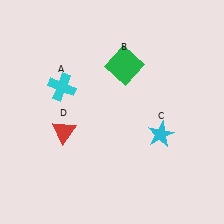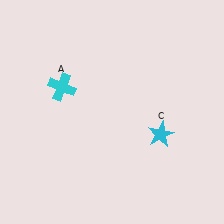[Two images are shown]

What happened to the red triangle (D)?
The red triangle (D) was removed in Image 2. It was in the bottom-left area of Image 1.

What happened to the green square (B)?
The green square (B) was removed in Image 2. It was in the top-right area of Image 1.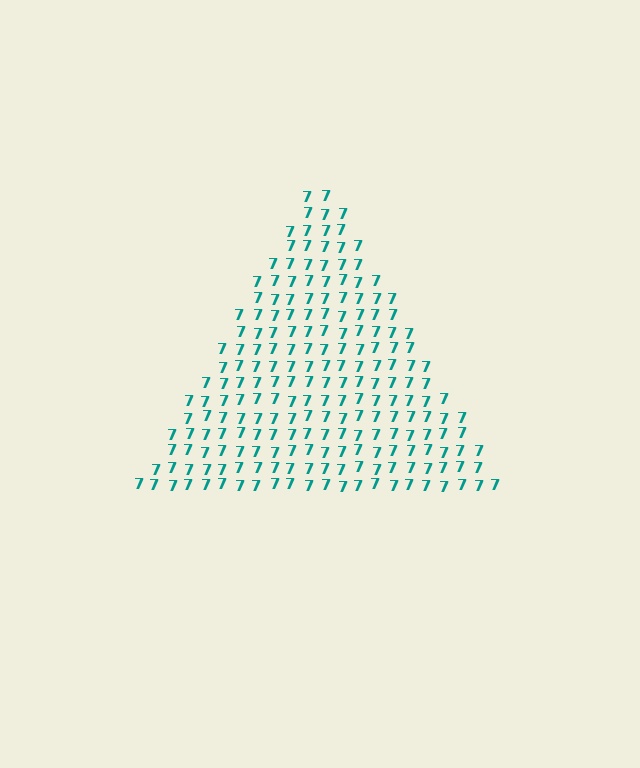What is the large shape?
The large shape is a triangle.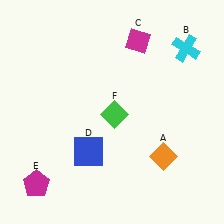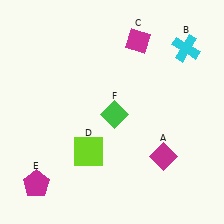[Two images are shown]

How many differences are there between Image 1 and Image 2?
There are 2 differences between the two images.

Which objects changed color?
A changed from orange to magenta. D changed from blue to lime.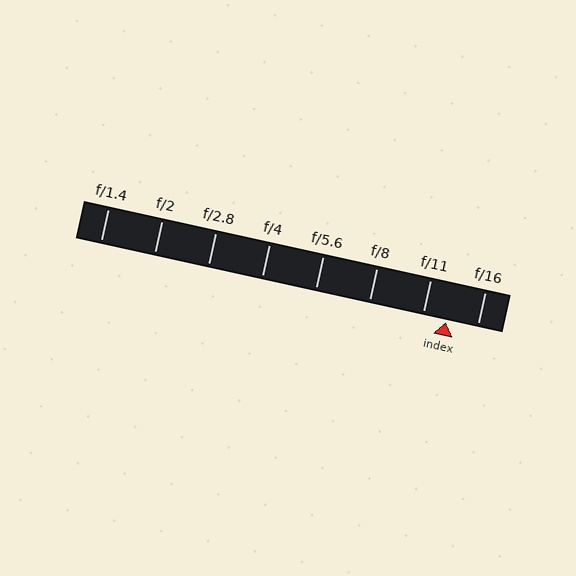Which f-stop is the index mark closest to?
The index mark is closest to f/11.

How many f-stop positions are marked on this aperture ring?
There are 8 f-stop positions marked.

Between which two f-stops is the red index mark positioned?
The index mark is between f/11 and f/16.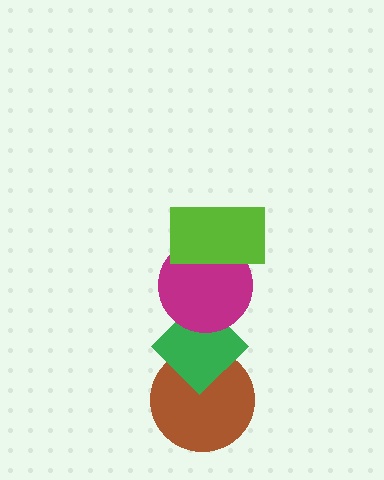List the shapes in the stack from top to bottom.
From top to bottom: the lime rectangle, the magenta circle, the green diamond, the brown circle.